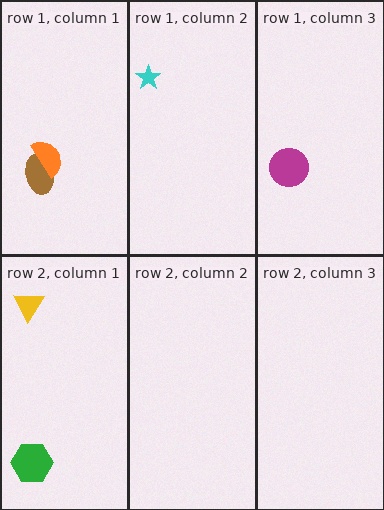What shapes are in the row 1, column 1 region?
The brown ellipse, the orange semicircle.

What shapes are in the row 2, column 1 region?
The yellow triangle, the green hexagon.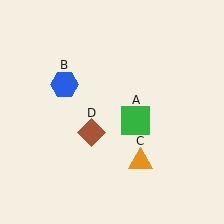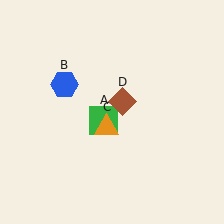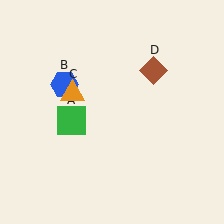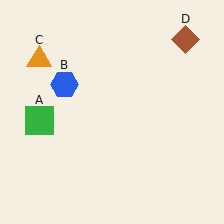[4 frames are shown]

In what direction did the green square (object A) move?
The green square (object A) moved left.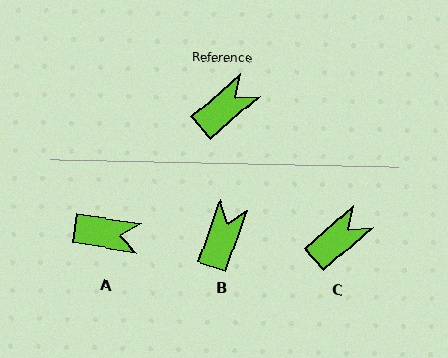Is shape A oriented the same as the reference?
No, it is off by about 50 degrees.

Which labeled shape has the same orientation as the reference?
C.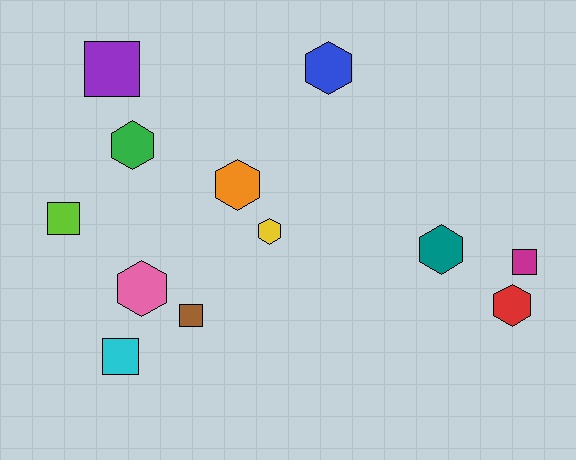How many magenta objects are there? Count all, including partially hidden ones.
There is 1 magenta object.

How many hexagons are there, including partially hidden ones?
There are 7 hexagons.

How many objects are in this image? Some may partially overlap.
There are 12 objects.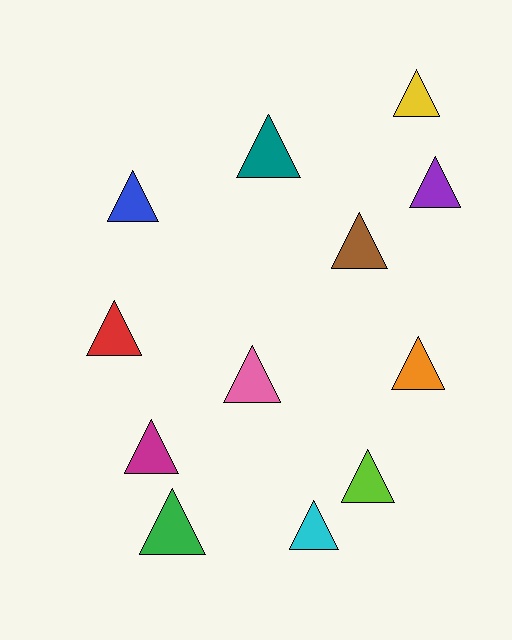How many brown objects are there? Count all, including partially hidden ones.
There is 1 brown object.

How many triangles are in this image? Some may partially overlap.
There are 12 triangles.